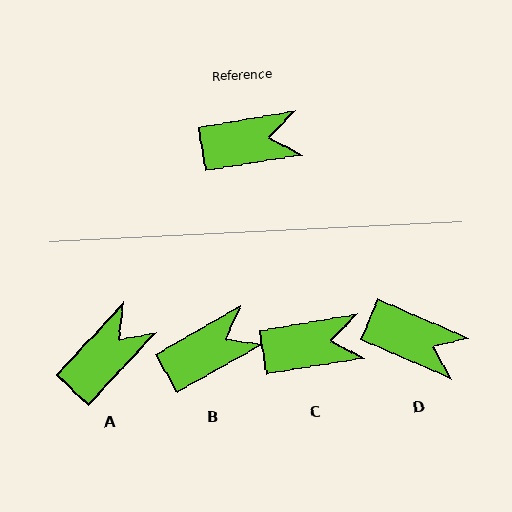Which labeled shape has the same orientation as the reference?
C.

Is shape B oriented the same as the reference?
No, it is off by about 21 degrees.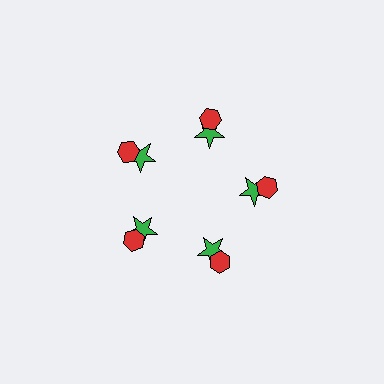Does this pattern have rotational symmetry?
Yes, this pattern has 5-fold rotational symmetry. It looks the same after rotating 72 degrees around the center.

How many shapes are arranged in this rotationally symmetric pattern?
There are 10 shapes, arranged in 5 groups of 2.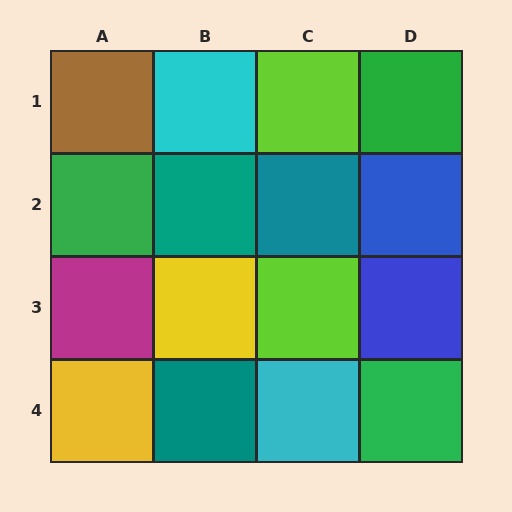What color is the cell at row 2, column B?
Teal.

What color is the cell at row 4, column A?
Yellow.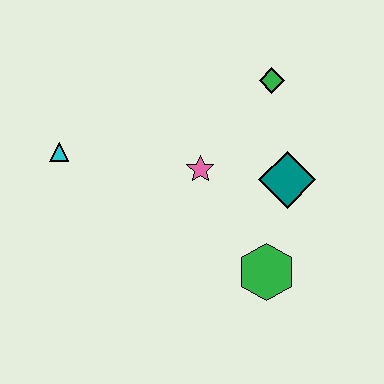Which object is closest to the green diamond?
The teal diamond is closest to the green diamond.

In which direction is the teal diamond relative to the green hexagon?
The teal diamond is above the green hexagon.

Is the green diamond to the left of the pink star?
No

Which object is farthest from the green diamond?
The cyan triangle is farthest from the green diamond.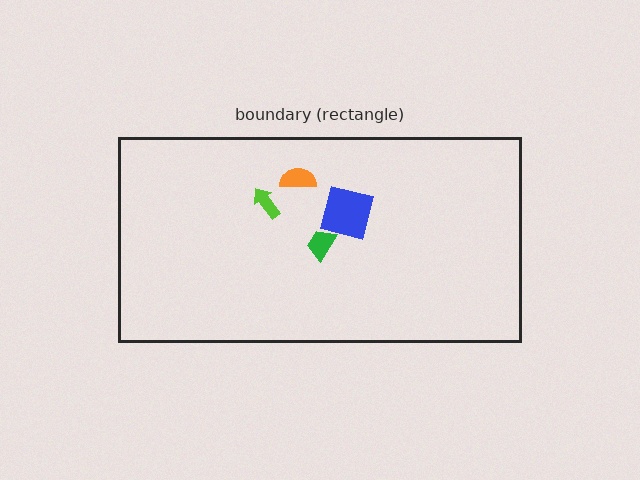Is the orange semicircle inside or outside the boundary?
Inside.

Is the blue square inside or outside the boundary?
Inside.